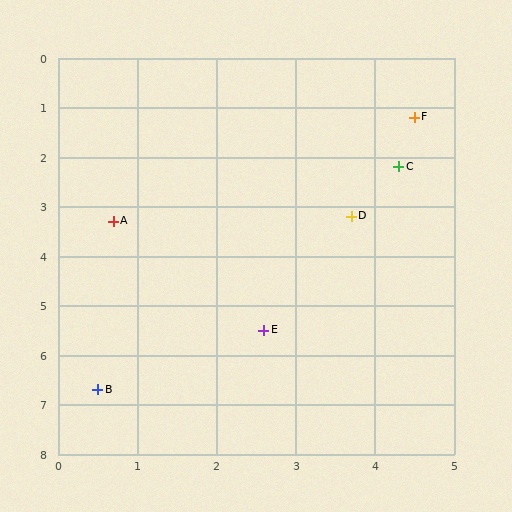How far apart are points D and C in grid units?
Points D and C are about 1.2 grid units apart.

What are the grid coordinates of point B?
Point B is at approximately (0.5, 6.7).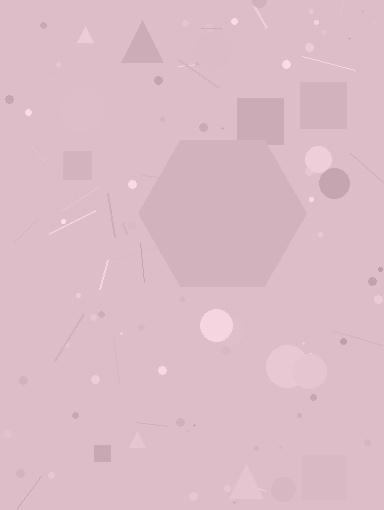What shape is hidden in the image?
A hexagon is hidden in the image.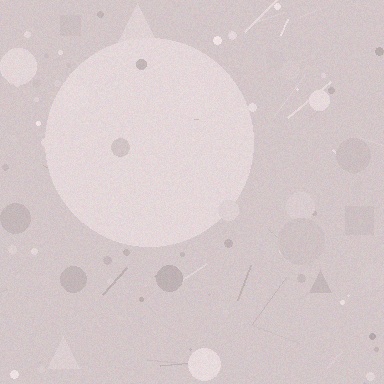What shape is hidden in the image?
A circle is hidden in the image.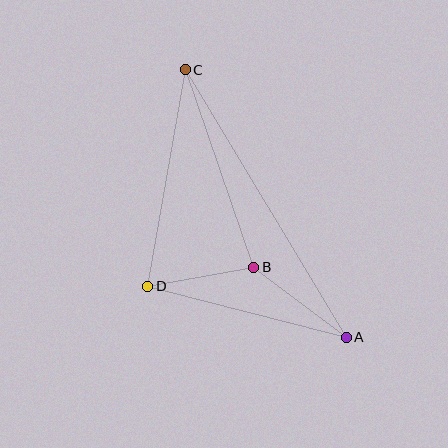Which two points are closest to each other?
Points B and D are closest to each other.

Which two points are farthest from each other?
Points A and C are farthest from each other.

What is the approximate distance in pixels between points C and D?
The distance between C and D is approximately 220 pixels.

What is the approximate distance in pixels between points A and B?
The distance between A and B is approximately 116 pixels.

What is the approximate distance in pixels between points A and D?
The distance between A and D is approximately 205 pixels.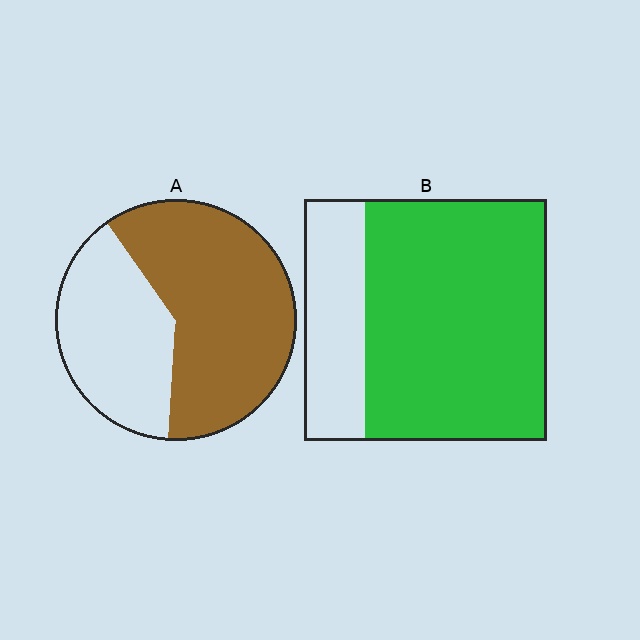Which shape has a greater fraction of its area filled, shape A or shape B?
Shape B.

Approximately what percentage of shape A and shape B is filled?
A is approximately 60% and B is approximately 75%.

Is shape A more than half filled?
Yes.